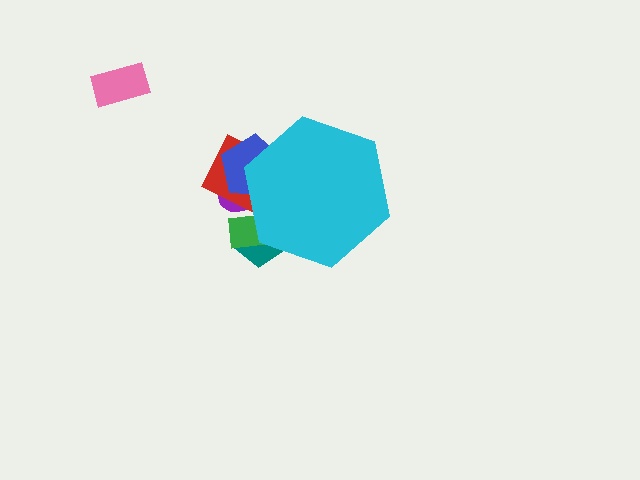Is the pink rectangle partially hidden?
No, the pink rectangle is fully visible.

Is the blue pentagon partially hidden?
Yes, the blue pentagon is partially hidden behind the cyan hexagon.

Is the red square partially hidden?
Yes, the red square is partially hidden behind the cyan hexagon.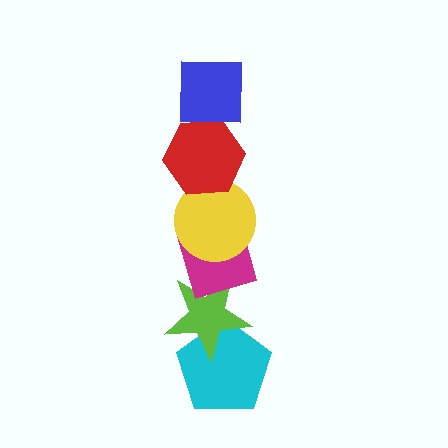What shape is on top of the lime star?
The magenta diamond is on top of the lime star.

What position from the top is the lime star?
The lime star is 5th from the top.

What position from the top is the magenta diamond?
The magenta diamond is 4th from the top.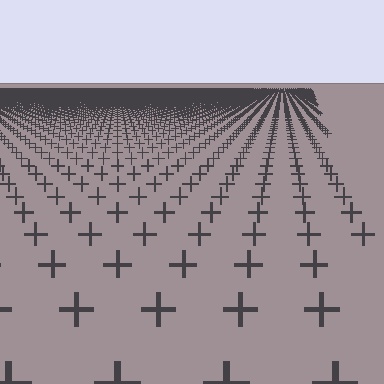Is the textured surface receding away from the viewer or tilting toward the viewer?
The surface is receding away from the viewer. Texture elements get smaller and denser toward the top.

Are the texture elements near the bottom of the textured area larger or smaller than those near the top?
Larger. Near the bottom, elements are closer to the viewer and appear at a bigger on-screen size.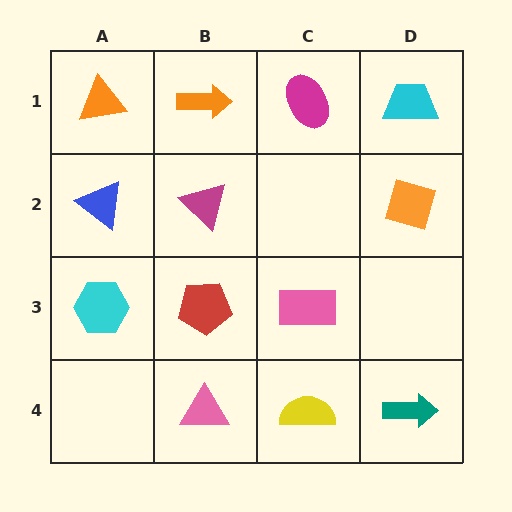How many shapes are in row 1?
4 shapes.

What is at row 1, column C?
A magenta ellipse.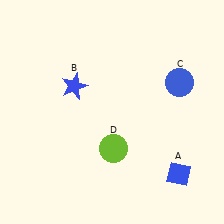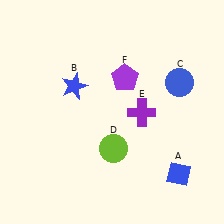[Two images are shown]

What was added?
A purple cross (E), a purple pentagon (F) were added in Image 2.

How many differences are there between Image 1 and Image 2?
There are 2 differences between the two images.